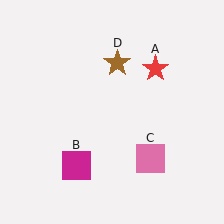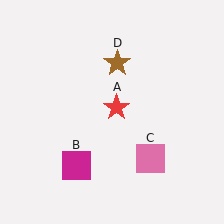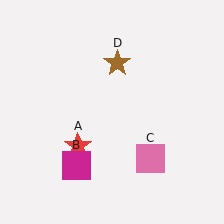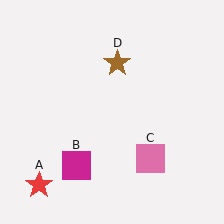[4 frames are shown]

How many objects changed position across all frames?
1 object changed position: red star (object A).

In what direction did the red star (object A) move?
The red star (object A) moved down and to the left.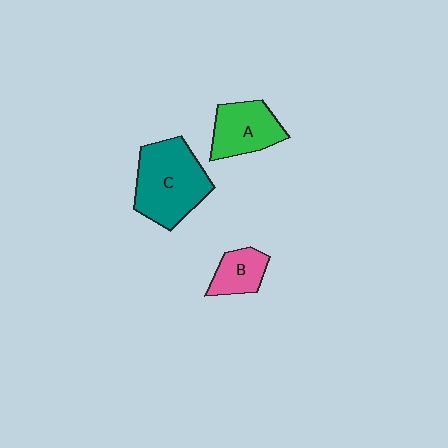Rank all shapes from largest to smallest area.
From largest to smallest: C (teal), A (green), B (pink).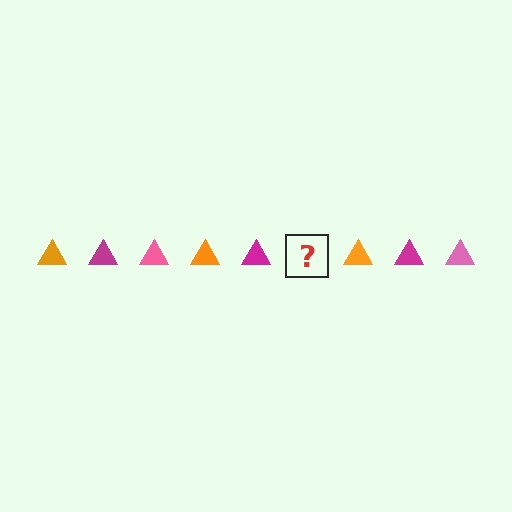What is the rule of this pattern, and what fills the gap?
The rule is that the pattern cycles through orange, magenta, pink triangles. The gap should be filled with a pink triangle.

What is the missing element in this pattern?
The missing element is a pink triangle.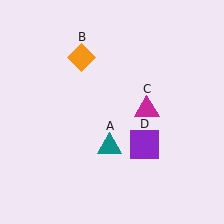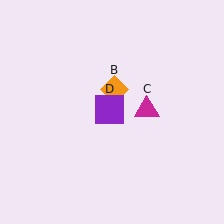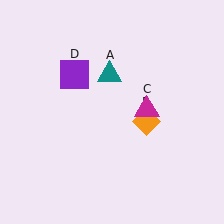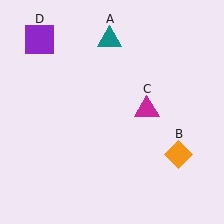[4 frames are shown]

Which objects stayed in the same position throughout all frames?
Magenta triangle (object C) remained stationary.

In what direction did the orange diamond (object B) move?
The orange diamond (object B) moved down and to the right.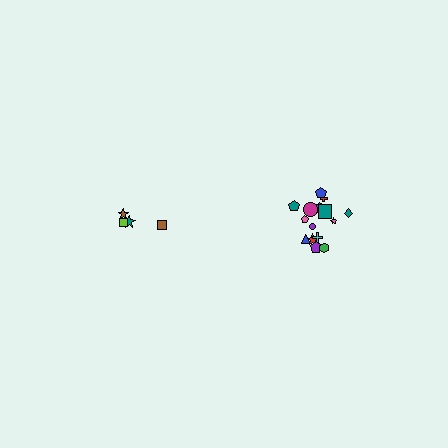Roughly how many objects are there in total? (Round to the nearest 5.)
Roughly 20 objects in total.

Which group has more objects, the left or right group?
The right group.